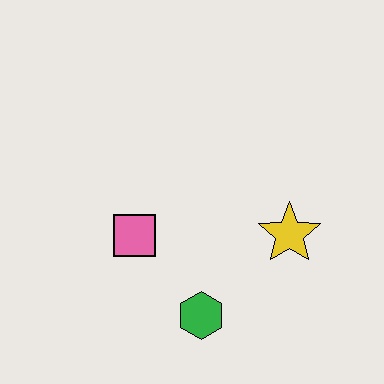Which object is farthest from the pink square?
The yellow star is farthest from the pink square.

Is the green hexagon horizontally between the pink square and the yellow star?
Yes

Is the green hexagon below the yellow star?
Yes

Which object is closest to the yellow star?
The green hexagon is closest to the yellow star.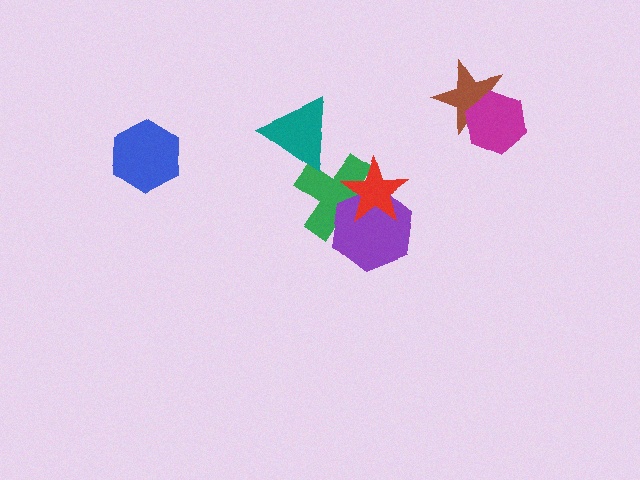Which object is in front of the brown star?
The magenta hexagon is in front of the brown star.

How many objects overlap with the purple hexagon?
2 objects overlap with the purple hexagon.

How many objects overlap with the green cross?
3 objects overlap with the green cross.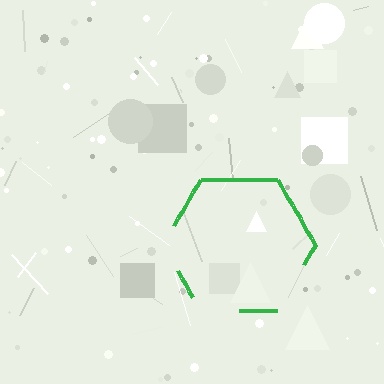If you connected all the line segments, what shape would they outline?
They would outline a hexagon.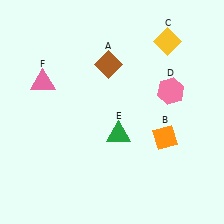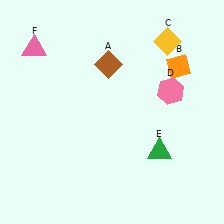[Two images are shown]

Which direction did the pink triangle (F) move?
The pink triangle (F) moved up.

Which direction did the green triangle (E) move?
The green triangle (E) moved right.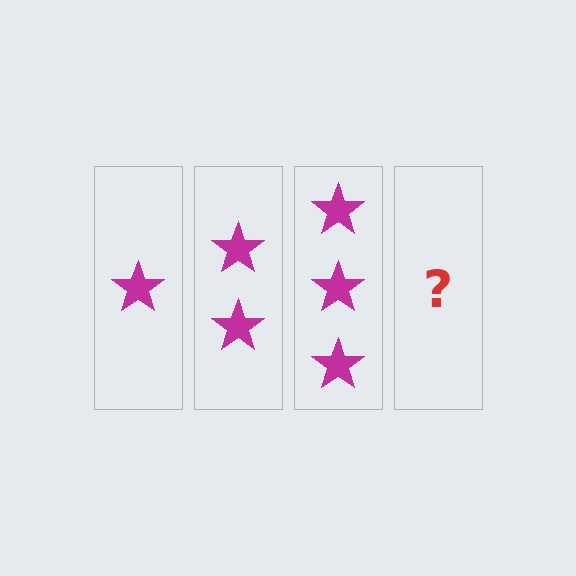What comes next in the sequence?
The next element should be 4 stars.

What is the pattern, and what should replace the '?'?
The pattern is that each step adds one more star. The '?' should be 4 stars.